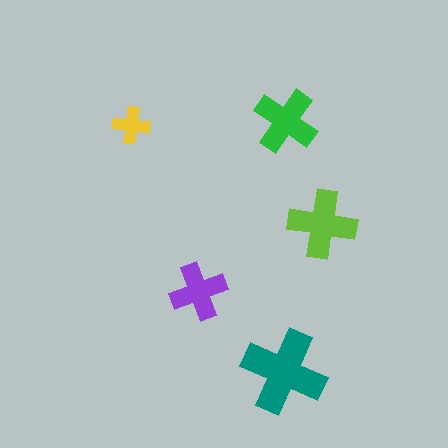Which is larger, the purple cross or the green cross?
The green one.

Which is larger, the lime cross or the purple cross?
The lime one.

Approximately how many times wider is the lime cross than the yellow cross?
About 2 times wider.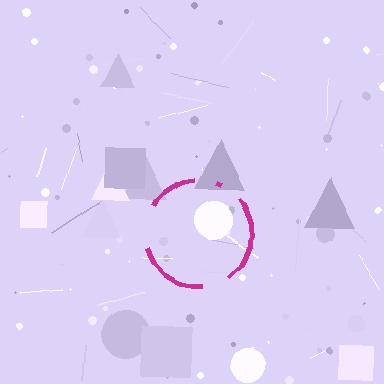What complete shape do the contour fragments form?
The contour fragments form a circle.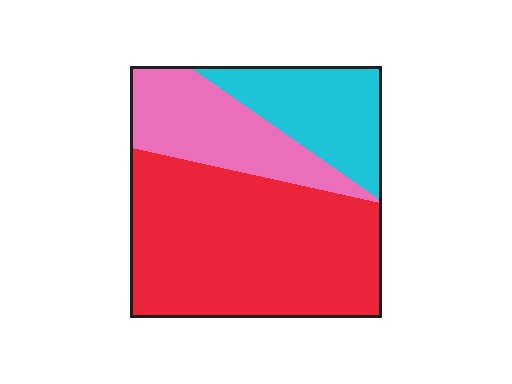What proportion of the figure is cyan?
Cyan takes up about one fifth (1/5) of the figure.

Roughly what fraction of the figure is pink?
Pink takes up less than a quarter of the figure.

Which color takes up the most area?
Red, at roughly 55%.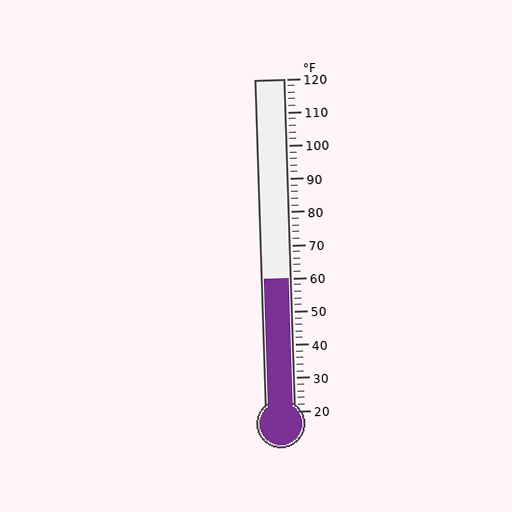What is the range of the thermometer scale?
The thermometer scale ranges from 20°F to 120°F.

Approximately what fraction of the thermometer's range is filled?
The thermometer is filled to approximately 40% of its range.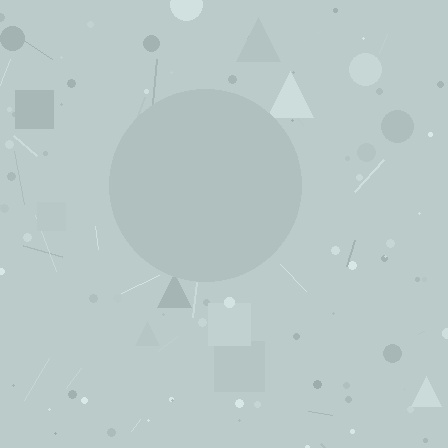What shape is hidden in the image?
A circle is hidden in the image.